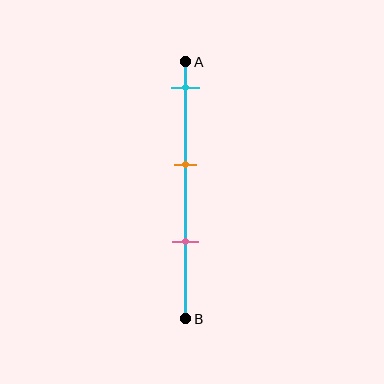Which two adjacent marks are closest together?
The orange and pink marks are the closest adjacent pair.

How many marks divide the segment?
There are 3 marks dividing the segment.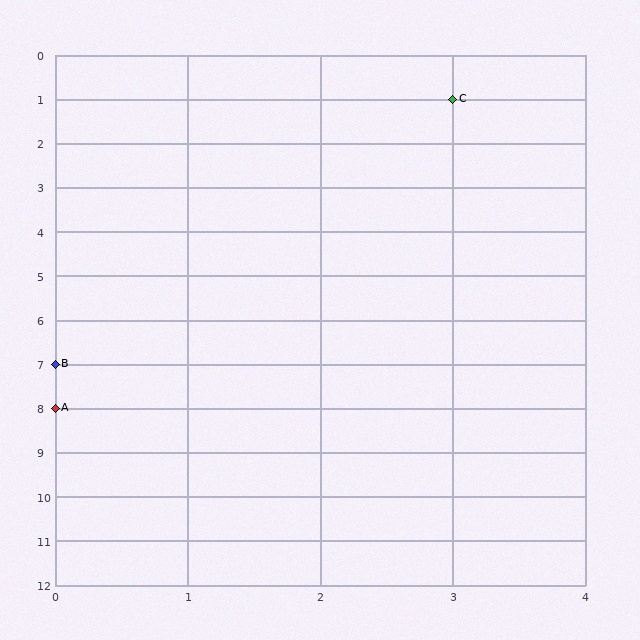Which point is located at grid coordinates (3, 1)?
Point C is at (3, 1).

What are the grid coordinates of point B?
Point B is at grid coordinates (0, 7).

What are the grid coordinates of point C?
Point C is at grid coordinates (3, 1).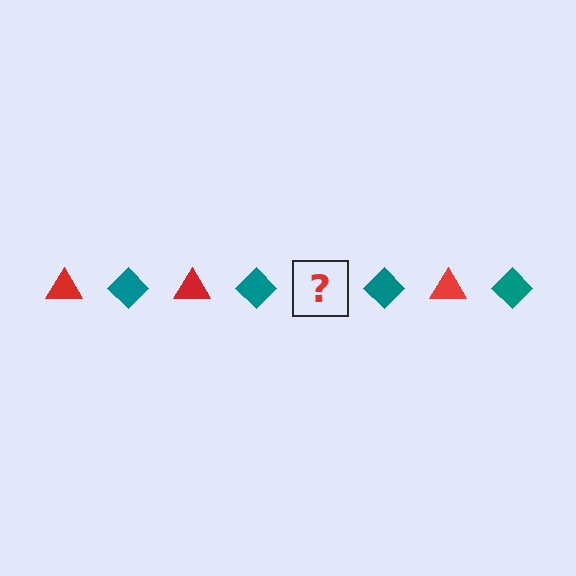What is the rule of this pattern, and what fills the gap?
The rule is that the pattern alternates between red triangle and teal diamond. The gap should be filled with a red triangle.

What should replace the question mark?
The question mark should be replaced with a red triangle.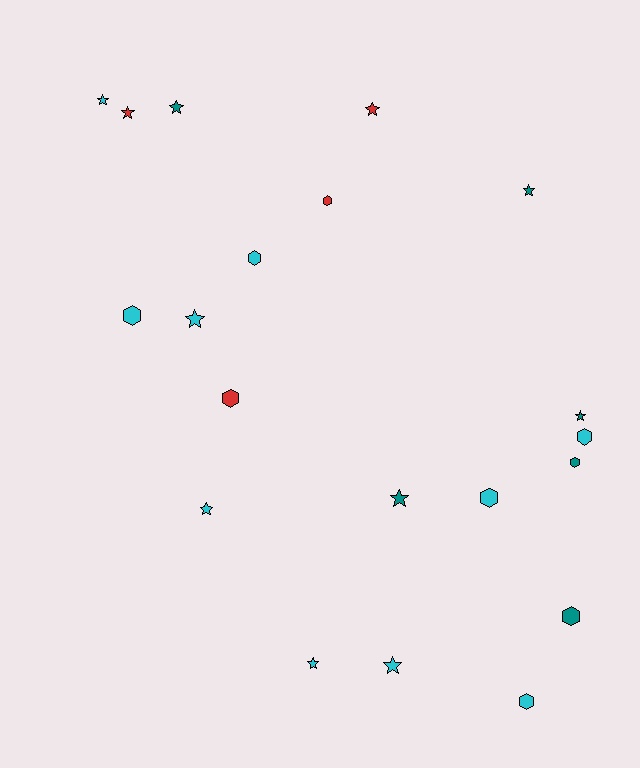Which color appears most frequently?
Cyan, with 10 objects.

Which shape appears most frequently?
Star, with 11 objects.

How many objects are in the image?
There are 20 objects.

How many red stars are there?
There are 2 red stars.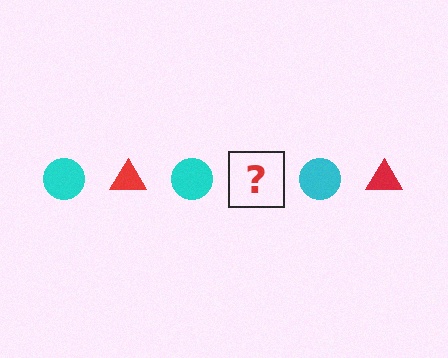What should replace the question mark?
The question mark should be replaced with a red triangle.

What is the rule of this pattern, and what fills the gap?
The rule is that the pattern alternates between cyan circle and red triangle. The gap should be filled with a red triangle.